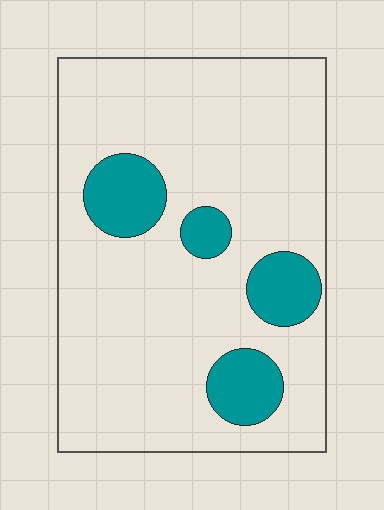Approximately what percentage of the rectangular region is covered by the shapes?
Approximately 15%.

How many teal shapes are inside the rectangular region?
4.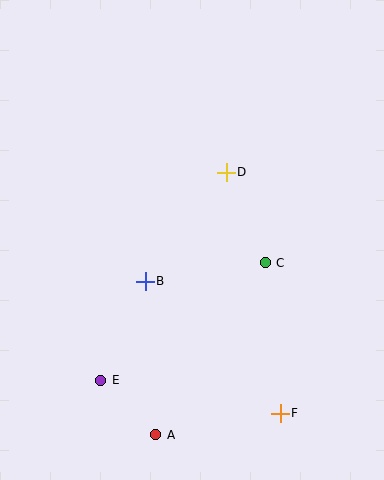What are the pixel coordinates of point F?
Point F is at (280, 413).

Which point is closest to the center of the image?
Point B at (145, 281) is closest to the center.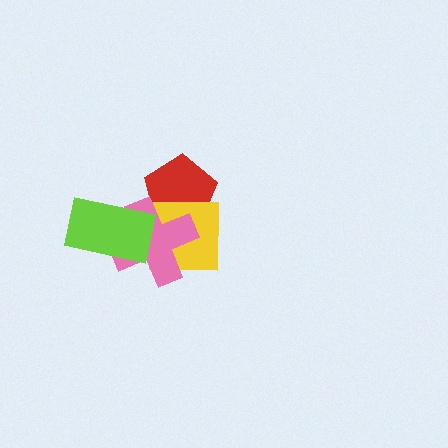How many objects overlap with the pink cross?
3 objects overlap with the pink cross.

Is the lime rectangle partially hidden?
No, no other shape covers it.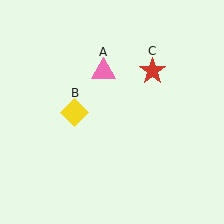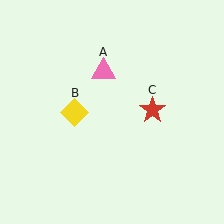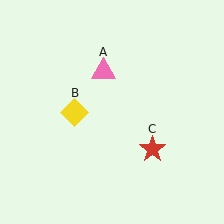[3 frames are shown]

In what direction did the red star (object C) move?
The red star (object C) moved down.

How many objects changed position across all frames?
1 object changed position: red star (object C).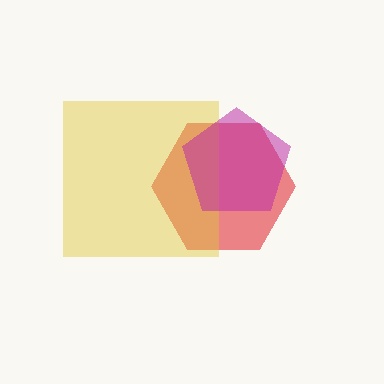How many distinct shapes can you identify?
There are 3 distinct shapes: a red hexagon, a yellow square, a magenta pentagon.